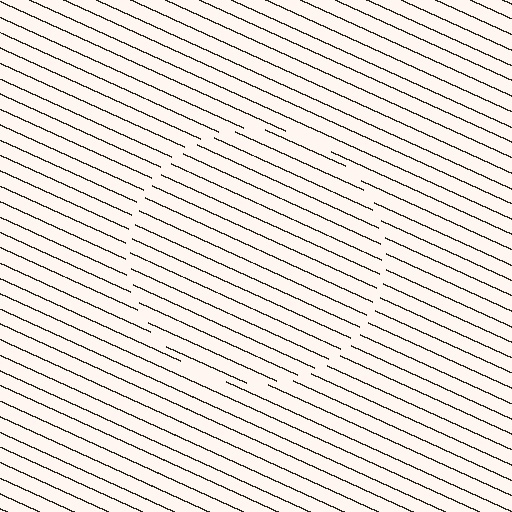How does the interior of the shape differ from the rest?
The interior of the shape contains the same grating, shifted by half a period — the contour is defined by the phase discontinuity where line-ends from the inner and outer gratings abut.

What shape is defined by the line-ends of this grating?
An illusory circle. The interior of the shape contains the same grating, shifted by half a period — the contour is defined by the phase discontinuity where line-ends from the inner and outer gratings abut.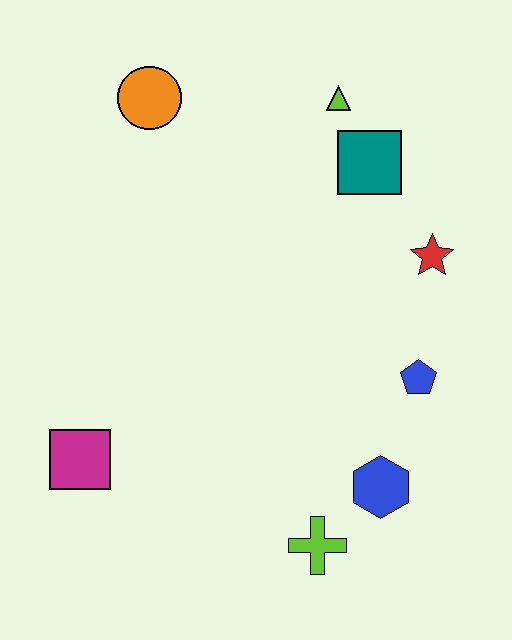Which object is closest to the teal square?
The lime triangle is closest to the teal square.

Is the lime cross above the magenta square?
No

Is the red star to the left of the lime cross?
No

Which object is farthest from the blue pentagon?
The orange circle is farthest from the blue pentagon.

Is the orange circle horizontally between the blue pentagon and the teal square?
No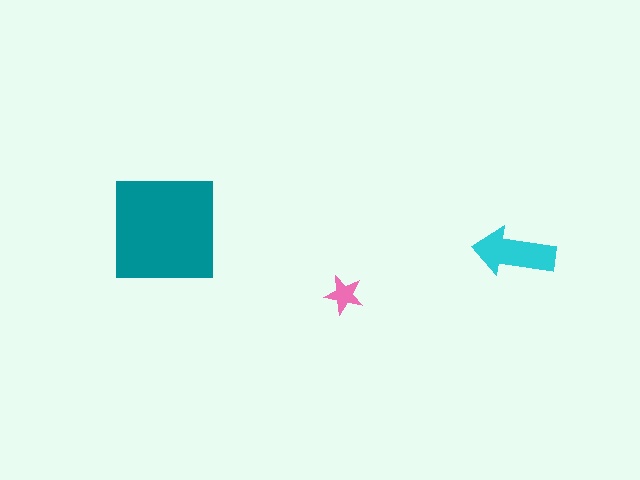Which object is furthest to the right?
The cyan arrow is rightmost.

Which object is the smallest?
The pink star.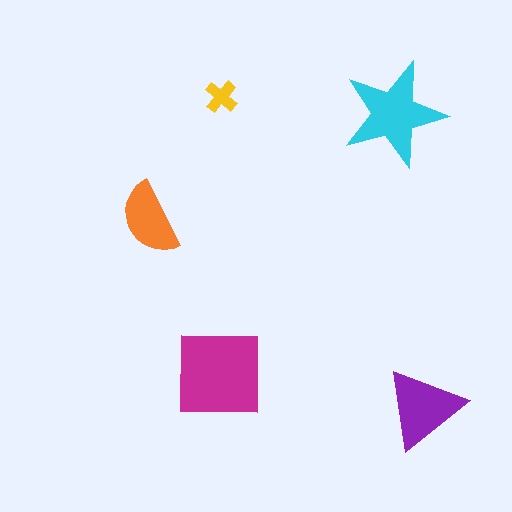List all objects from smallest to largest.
The yellow cross, the orange semicircle, the purple triangle, the cyan star, the magenta square.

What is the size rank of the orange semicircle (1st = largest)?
4th.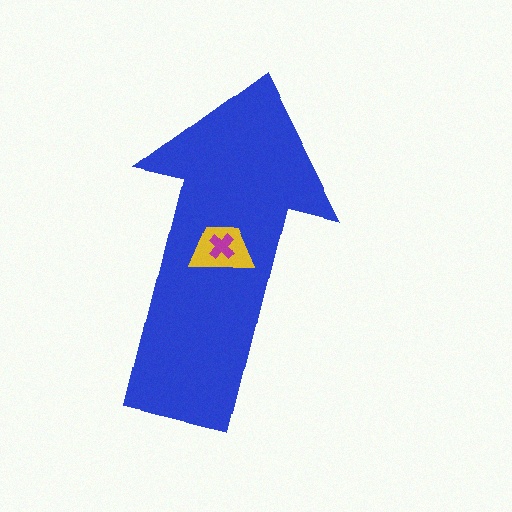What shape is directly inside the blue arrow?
The yellow trapezoid.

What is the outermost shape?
The blue arrow.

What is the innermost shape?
The magenta cross.